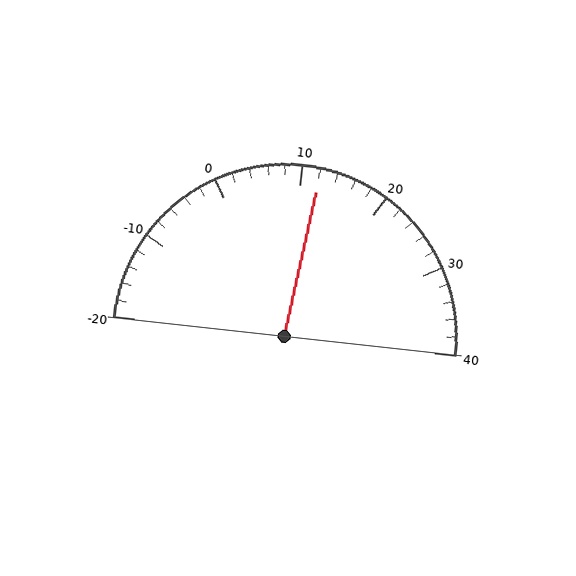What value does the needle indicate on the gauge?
The needle indicates approximately 12.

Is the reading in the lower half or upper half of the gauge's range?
The reading is in the upper half of the range (-20 to 40).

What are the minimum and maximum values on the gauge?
The gauge ranges from -20 to 40.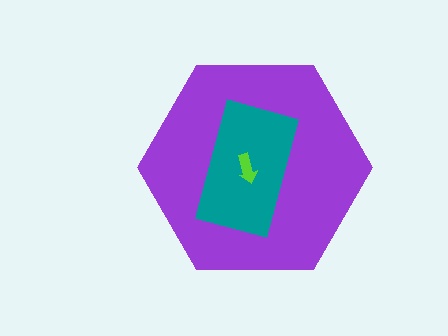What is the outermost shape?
The purple hexagon.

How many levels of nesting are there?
3.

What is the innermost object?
The lime arrow.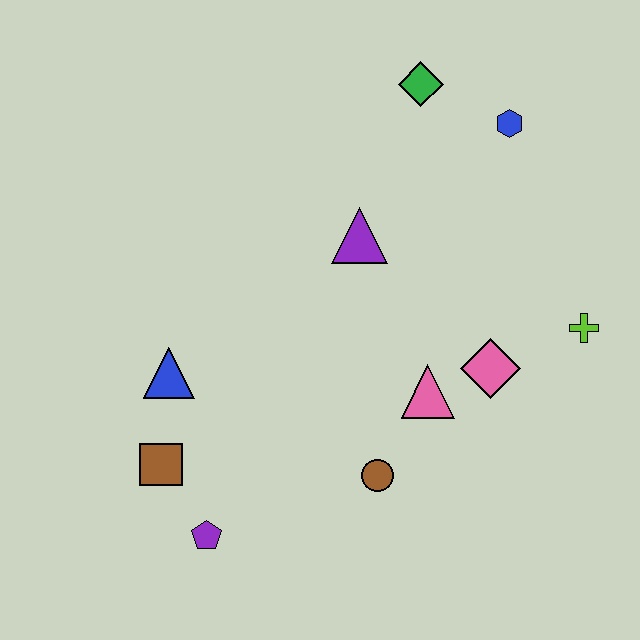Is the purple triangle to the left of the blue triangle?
No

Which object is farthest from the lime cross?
The brown square is farthest from the lime cross.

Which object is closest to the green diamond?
The blue hexagon is closest to the green diamond.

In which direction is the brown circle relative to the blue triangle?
The brown circle is to the right of the blue triangle.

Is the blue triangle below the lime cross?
Yes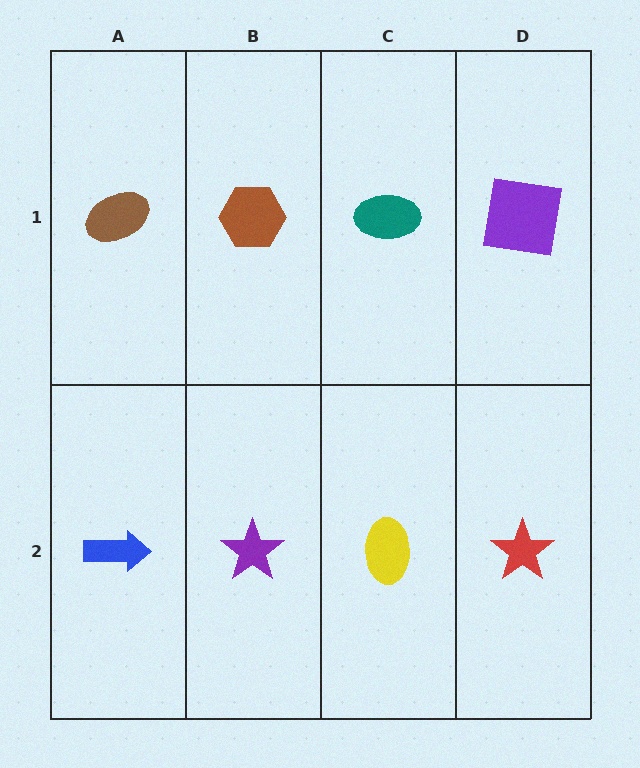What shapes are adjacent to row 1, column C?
A yellow ellipse (row 2, column C), a brown hexagon (row 1, column B), a purple square (row 1, column D).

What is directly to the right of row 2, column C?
A red star.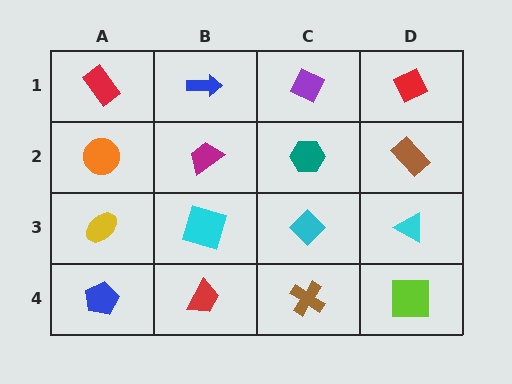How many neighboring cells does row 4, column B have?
3.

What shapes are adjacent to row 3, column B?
A magenta trapezoid (row 2, column B), a red trapezoid (row 4, column B), a yellow ellipse (row 3, column A), a cyan diamond (row 3, column C).